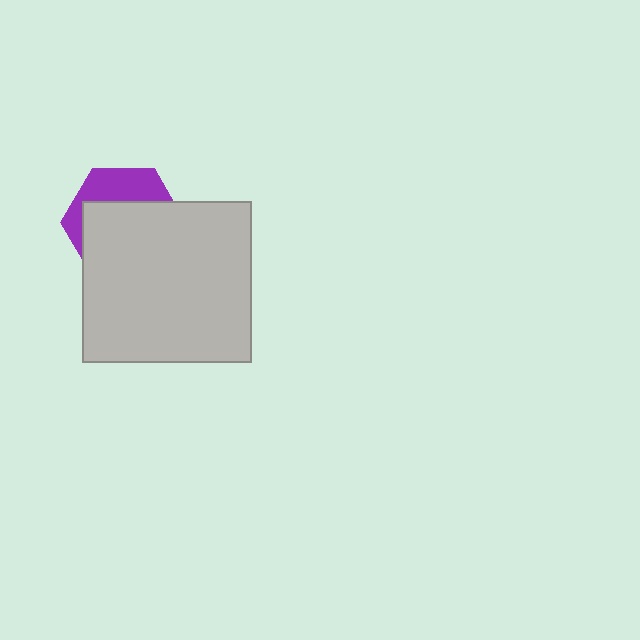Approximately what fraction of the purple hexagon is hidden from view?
Roughly 66% of the purple hexagon is hidden behind the light gray rectangle.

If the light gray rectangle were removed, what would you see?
You would see the complete purple hexagon.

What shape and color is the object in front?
The object in front is a light gray rectangle.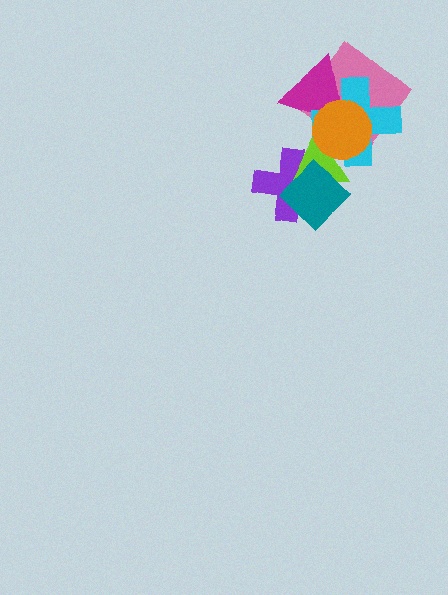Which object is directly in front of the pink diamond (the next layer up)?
The magenta triangle is directly in front of the pink diamond.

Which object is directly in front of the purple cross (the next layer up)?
The lime triangle is directly in front of the purple cross.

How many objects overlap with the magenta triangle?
3 objects overlap with the magenta triangle.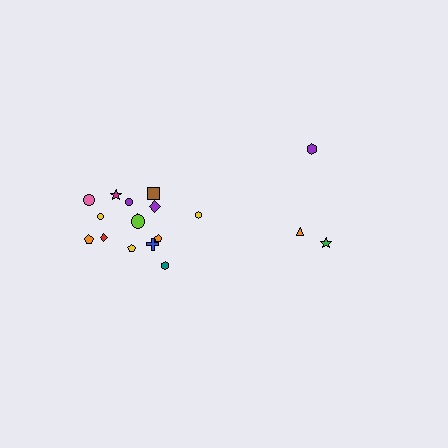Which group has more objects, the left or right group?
The left group.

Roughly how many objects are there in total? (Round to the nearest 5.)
Roughly 20 objects in total.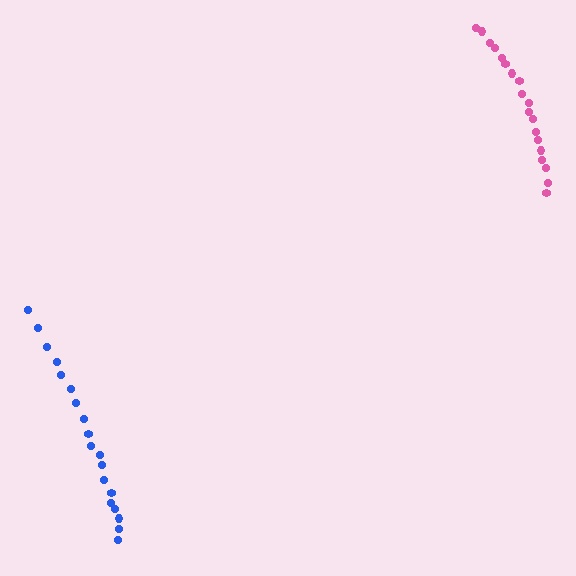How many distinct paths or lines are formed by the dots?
There are 2 distinct paths.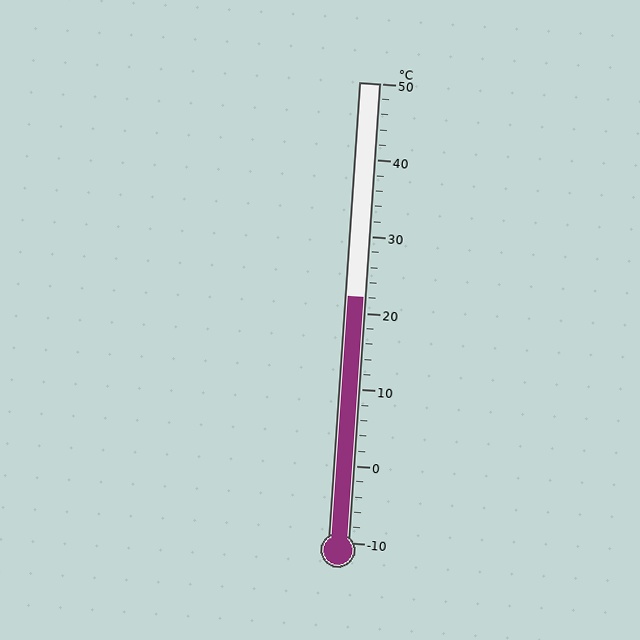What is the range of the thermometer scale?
The thermometer scale ranges from -10°C to 50°C.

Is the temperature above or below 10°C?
The temperature is above 10°C.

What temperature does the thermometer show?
The thermometer shows approximately 22°C.